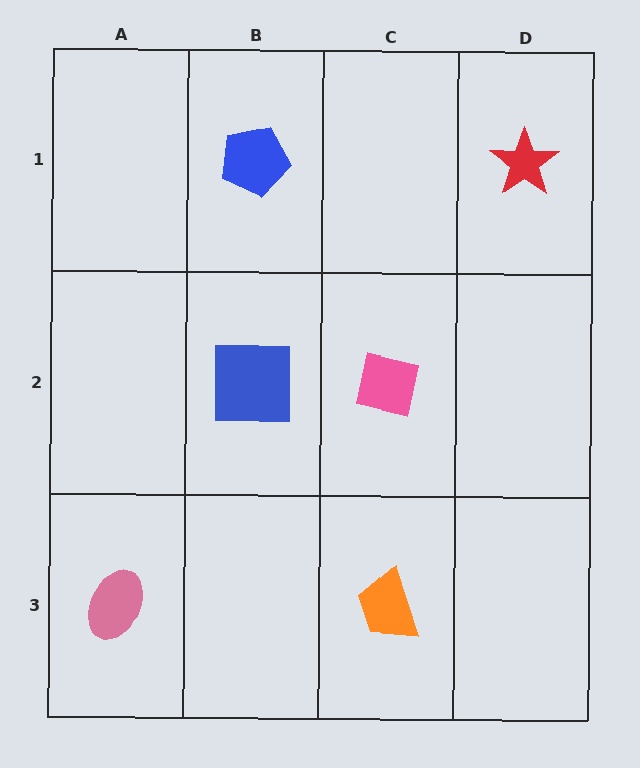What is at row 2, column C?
A pink square.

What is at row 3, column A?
A pink ellipse.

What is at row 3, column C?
An orange trapezoid.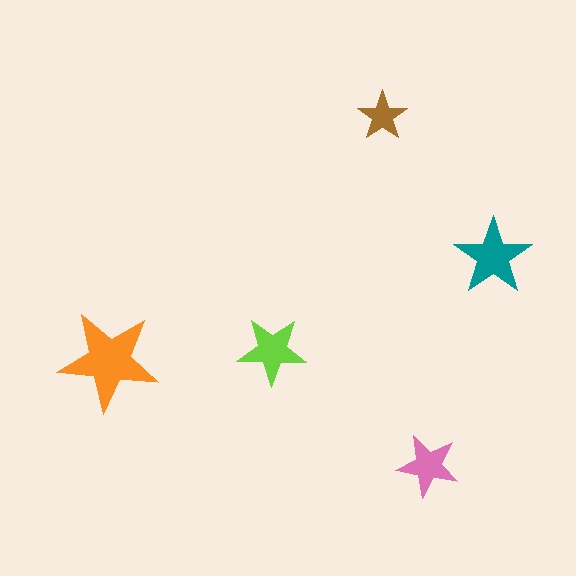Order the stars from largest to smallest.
the orange one, the teal one, the lime one, the pink one, the brown one.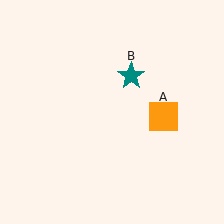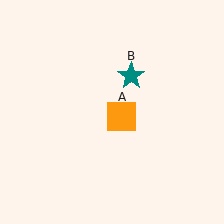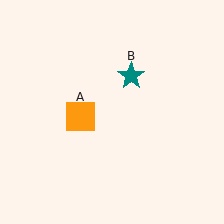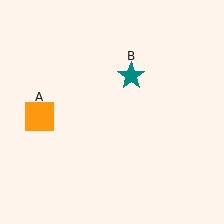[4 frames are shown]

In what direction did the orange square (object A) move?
The orange square (object A) moved left.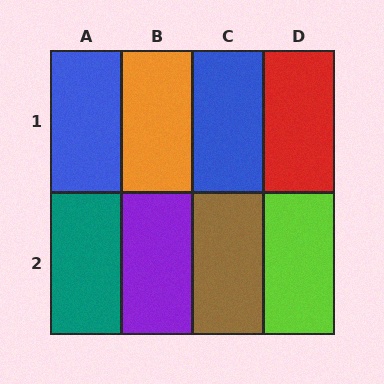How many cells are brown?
1 cell is brown.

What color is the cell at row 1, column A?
Blue.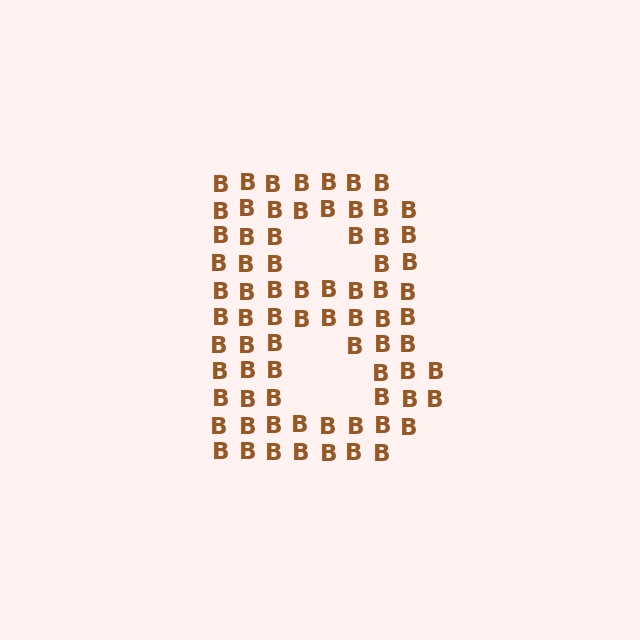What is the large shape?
The large shape is the letter B.